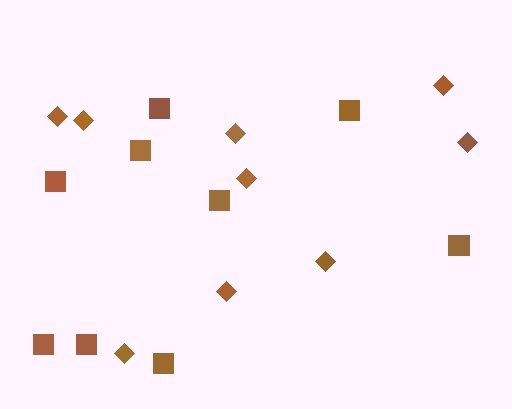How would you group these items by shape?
There are 2 groups: one group of squares (9) and one group of diamonds (9).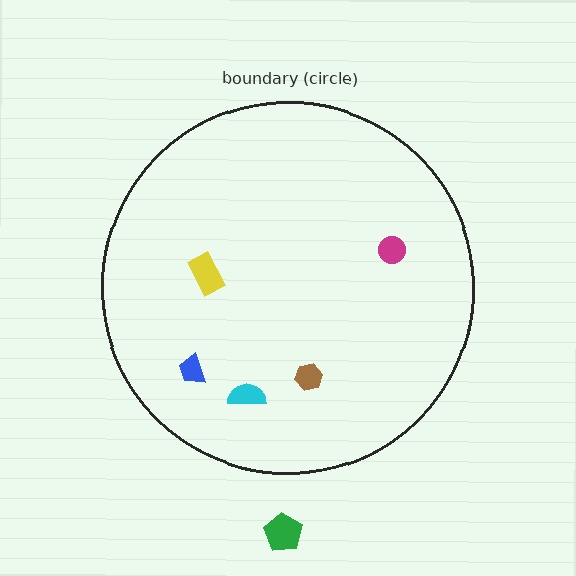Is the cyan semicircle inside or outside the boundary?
Inside.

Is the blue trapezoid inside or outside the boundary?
Inside.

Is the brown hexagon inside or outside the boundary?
Inside.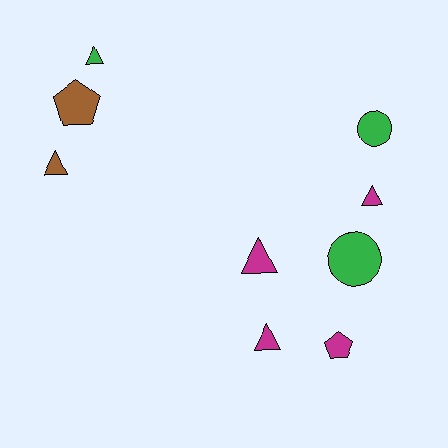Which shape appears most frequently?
Triangle, with 5 objects.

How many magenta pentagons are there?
There is 1 magenta pentagon.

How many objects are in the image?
There are 9 objects.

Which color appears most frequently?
Magenta, with 4 objects.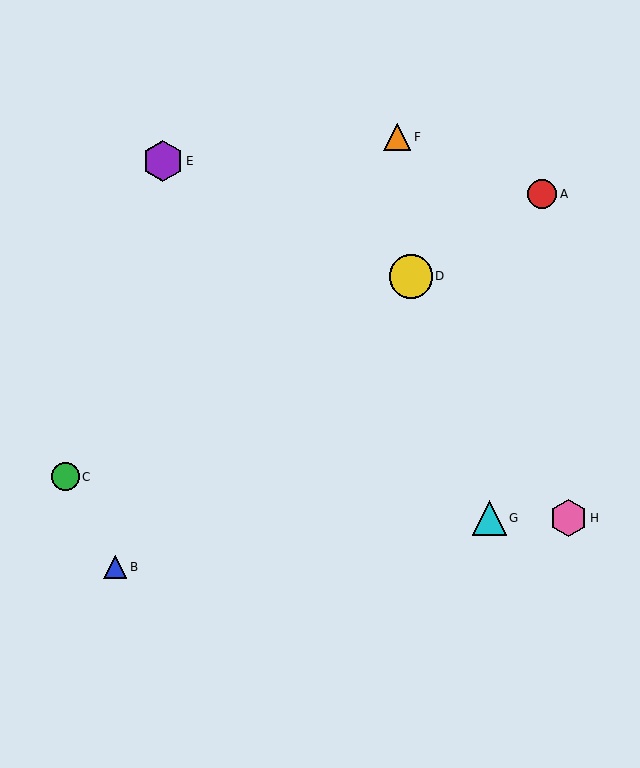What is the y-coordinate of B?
Object B is at y≈567.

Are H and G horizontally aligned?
Yes, both are at y≈518.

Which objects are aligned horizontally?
Objects G, H are aligned horizontally.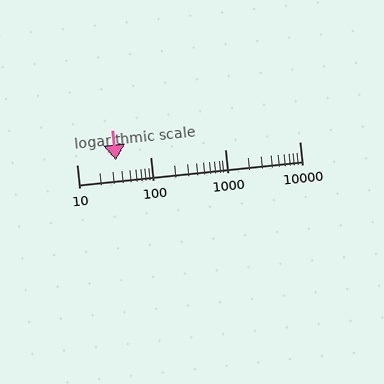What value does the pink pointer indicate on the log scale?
The pointer indicates approximately 34.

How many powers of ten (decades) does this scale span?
The scale spans 3 decades, from 10 to 10000.